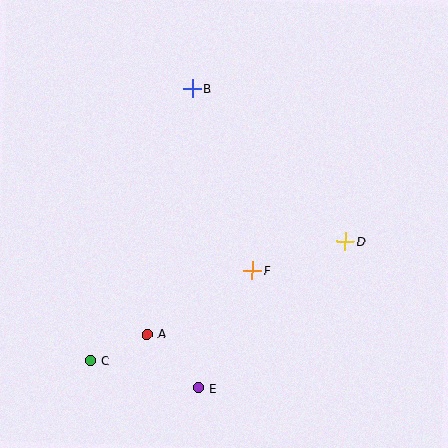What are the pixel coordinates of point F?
Point F is at (252, 271).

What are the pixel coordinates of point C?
Point C is at (90, 361).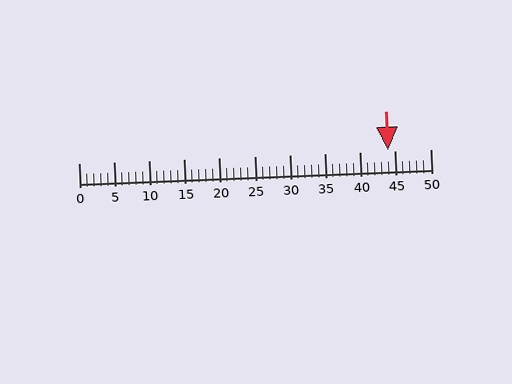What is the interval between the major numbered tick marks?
The major tick marks are spaced 5 units apart.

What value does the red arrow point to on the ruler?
The red arrow points to approximately 44.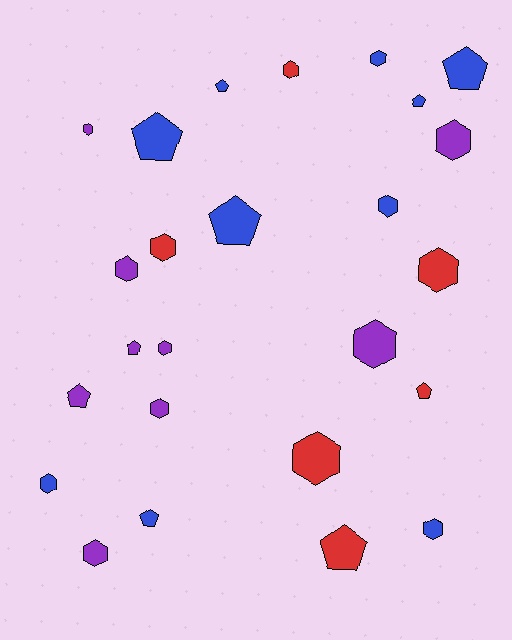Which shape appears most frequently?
Hexagon, with 15 objects.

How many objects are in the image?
There are 25 objects.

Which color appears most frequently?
Blue, with 10 objects.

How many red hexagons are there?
There are 4 red hexagons.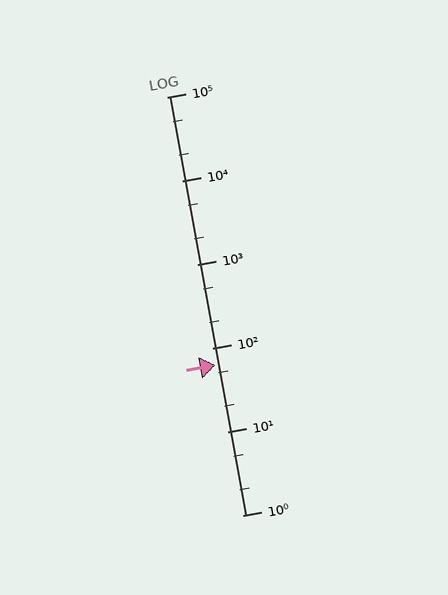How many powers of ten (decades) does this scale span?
The scale spans 5 decades, from 1 to 100000.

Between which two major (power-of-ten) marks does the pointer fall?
The pointer is between 10 and 100.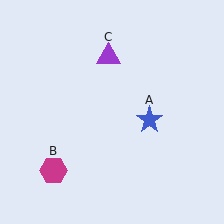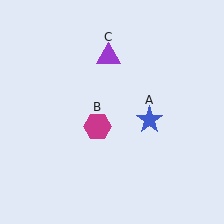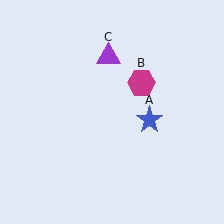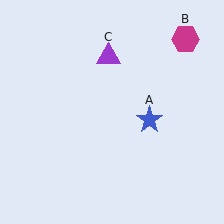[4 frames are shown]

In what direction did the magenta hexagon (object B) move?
The magenta hexagon (object B) moved up and to the right.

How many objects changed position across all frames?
1 object changed position: magenta hexagon (object B).